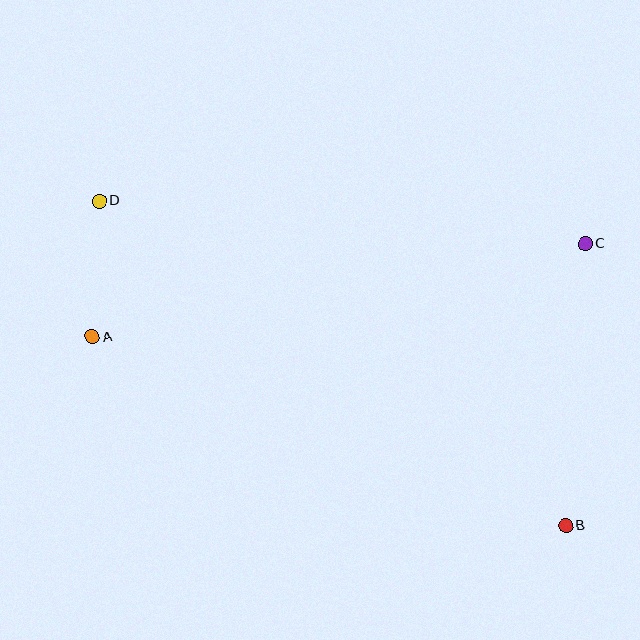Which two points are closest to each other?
Points A and D are closest to each other.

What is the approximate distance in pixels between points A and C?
The distance between A and C is approximately 502 pixels.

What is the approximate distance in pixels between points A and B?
The distance between A and B is approximately 509 pixels.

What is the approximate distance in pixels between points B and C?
The distance between B and C is approximately 283 pixels.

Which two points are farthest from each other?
Points B and D are farthest from each other.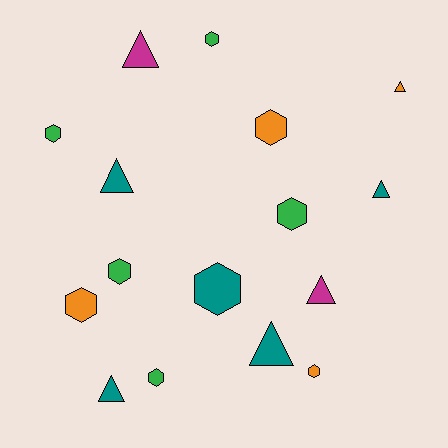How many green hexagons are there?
There are 5 green hexagons.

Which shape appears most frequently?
Hexagon, with 9 objects.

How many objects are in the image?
There are 16 objects.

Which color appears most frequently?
Teal, with 5 objects.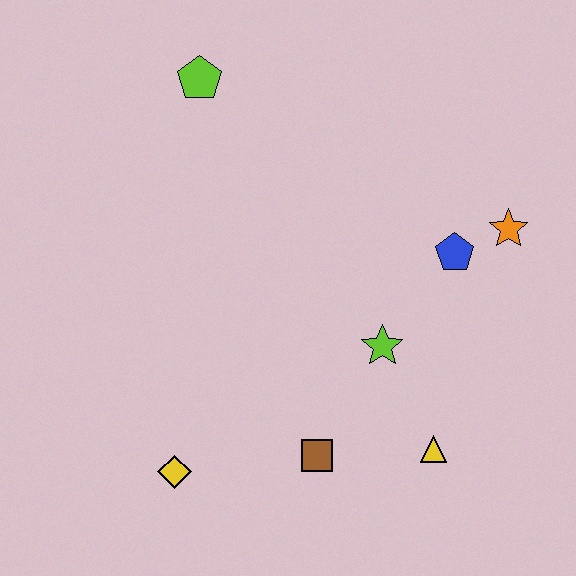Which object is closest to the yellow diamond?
The brown square is closest to the yellow diamond.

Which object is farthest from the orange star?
The yellow diamond is farthest from the orange star.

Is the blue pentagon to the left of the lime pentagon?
No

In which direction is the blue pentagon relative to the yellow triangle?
The blue pentagon is above the yellow triangle.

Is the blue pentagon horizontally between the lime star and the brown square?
No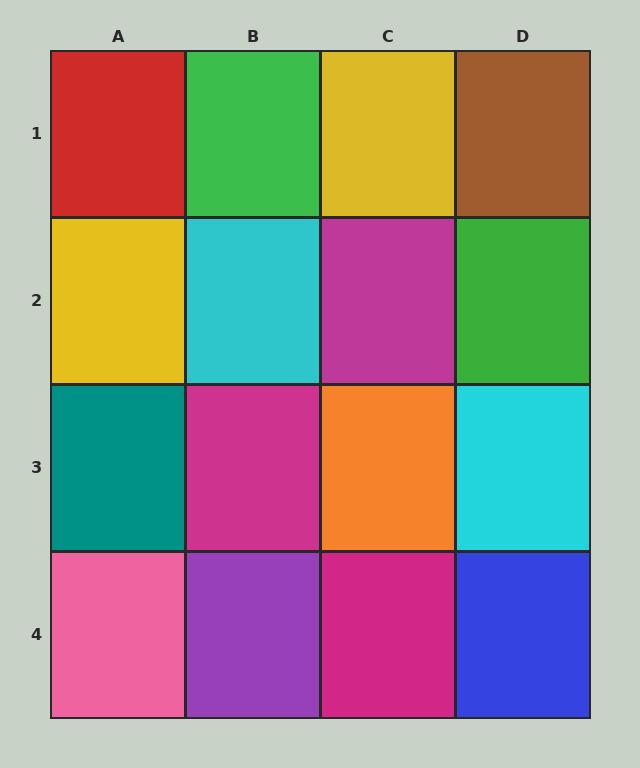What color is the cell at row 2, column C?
Magenta.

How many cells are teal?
1 cell is teal.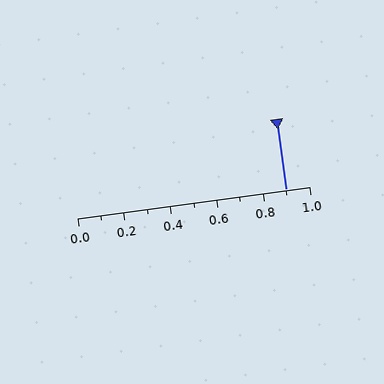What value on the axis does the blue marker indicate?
The marker indicates approximately 0.9.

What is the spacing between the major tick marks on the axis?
The major ticks are spaced 0.2 apart.